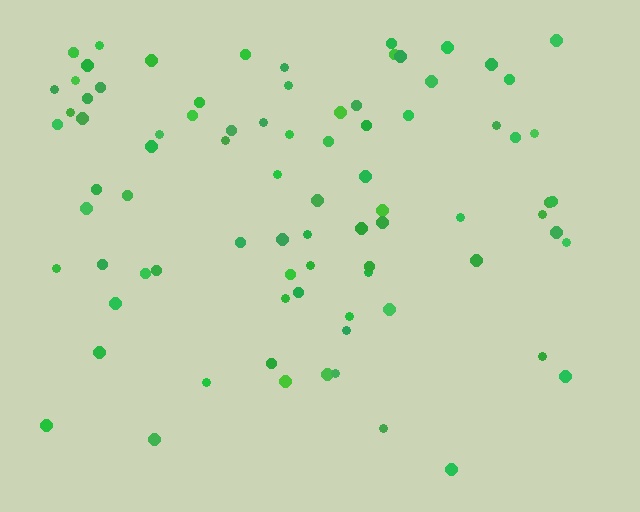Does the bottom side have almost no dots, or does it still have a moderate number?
Still a moderate number, just noticeably fewer than the top.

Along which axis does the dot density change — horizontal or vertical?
Vertical.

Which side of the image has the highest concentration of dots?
The top.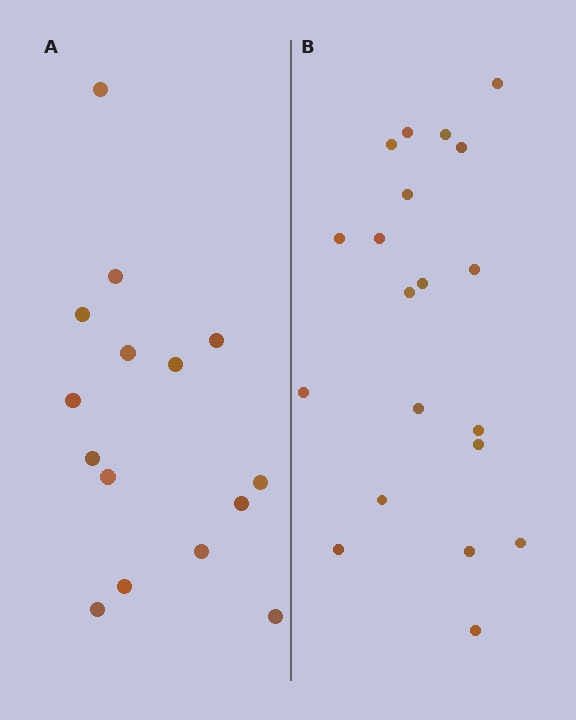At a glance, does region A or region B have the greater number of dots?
Region B (the right region) has more dots.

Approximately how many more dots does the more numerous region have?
Region B has about 5 more dots than region A.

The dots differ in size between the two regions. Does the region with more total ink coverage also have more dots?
No. Region A has more total ink coverage because its dots are larger, but region B actually contains more individual dots. Total area can be misleading — the number of items is what matters here.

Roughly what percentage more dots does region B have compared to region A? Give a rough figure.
About 35% more.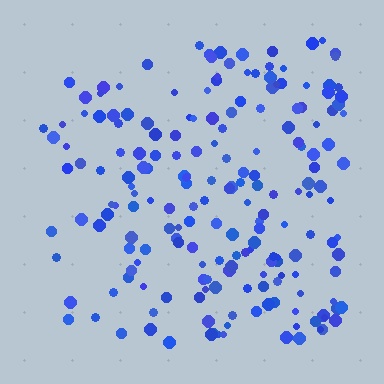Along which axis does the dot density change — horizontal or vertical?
Horizontal.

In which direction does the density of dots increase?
From left to right, with the right side densest.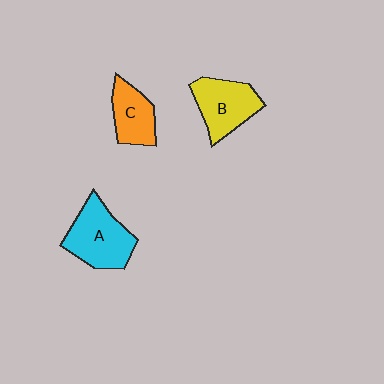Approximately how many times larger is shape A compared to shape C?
Approximately 1.5 times.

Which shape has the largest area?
Shape A (cyan).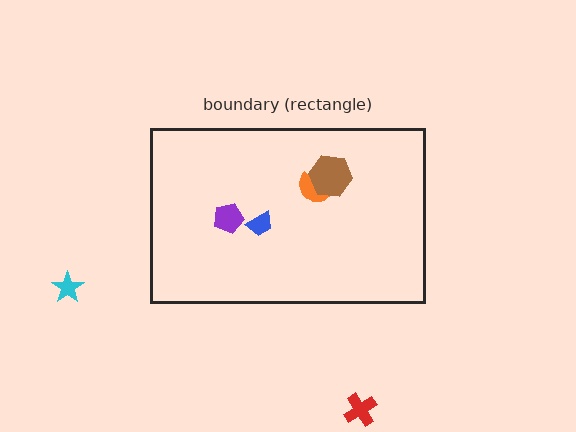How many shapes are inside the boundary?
4 inside, 2 outside.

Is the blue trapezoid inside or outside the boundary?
Inside.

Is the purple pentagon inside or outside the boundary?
Inside.